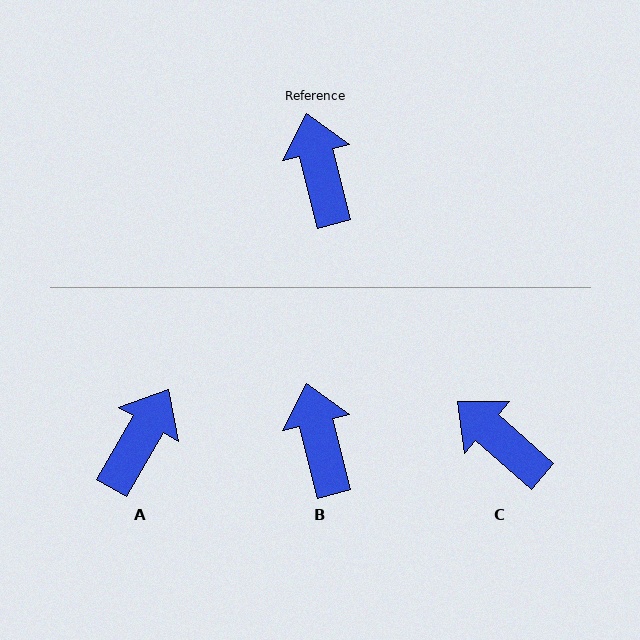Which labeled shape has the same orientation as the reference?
B.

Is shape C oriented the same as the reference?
No, it is off by about 35 degrees.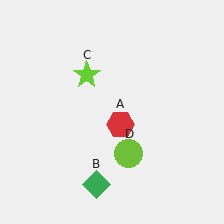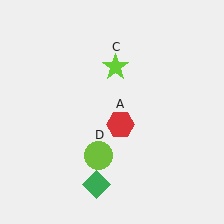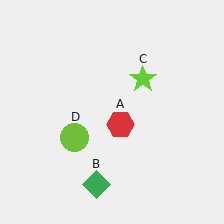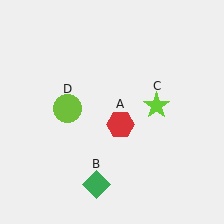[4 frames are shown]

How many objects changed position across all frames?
2 objects changed position: lime star (object C), lime circle (object D).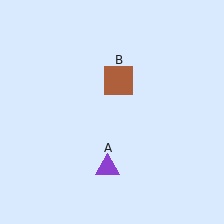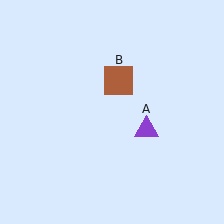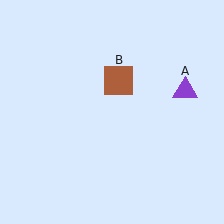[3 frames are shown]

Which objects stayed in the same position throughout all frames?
Brown square (object B) remained stationary.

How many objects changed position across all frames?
1 object changed position: purple triangle (object A).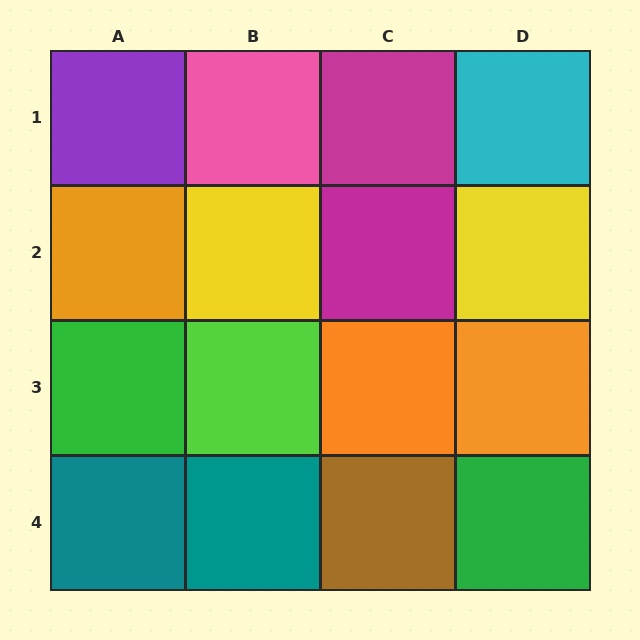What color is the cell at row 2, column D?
Yellow.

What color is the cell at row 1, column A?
Purple.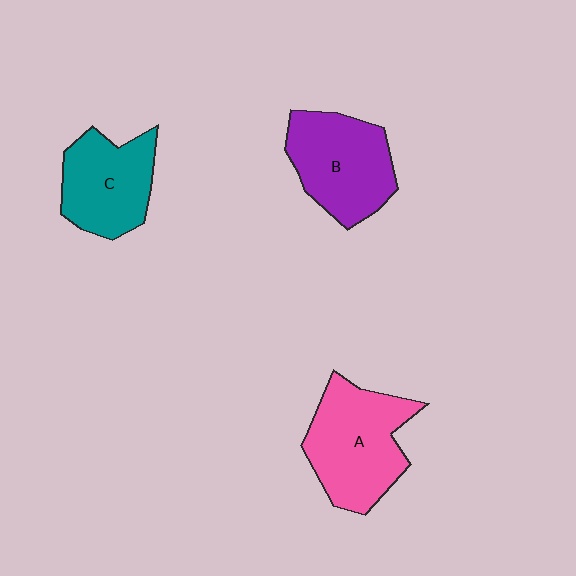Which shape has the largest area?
Shape A (pink).